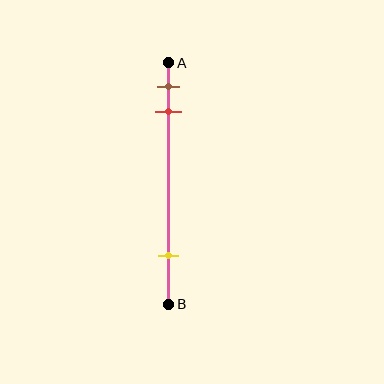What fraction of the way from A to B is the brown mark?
The brown mark is approximately 10% (0.1) of the way from A to B.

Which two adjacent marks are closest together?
The brown and red marks are the closest adjacent pair.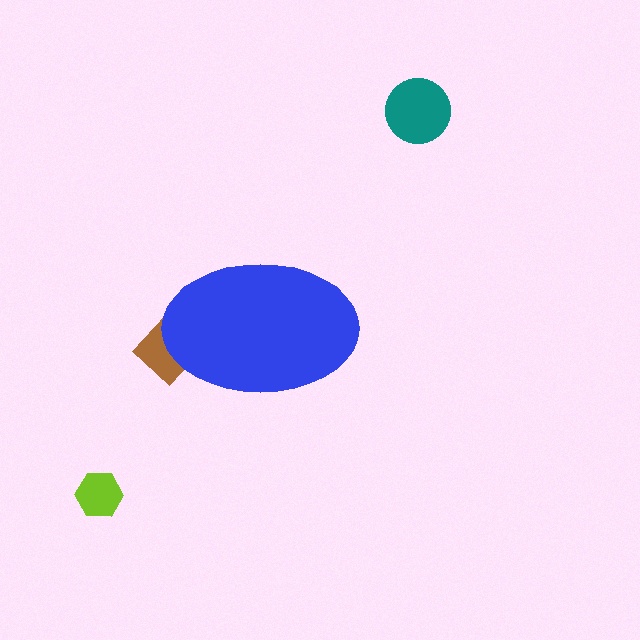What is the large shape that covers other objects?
A blue ellipse.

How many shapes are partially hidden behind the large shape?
1 shape is partially hidden.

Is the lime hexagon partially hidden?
No, the lime hexagon is fully visible.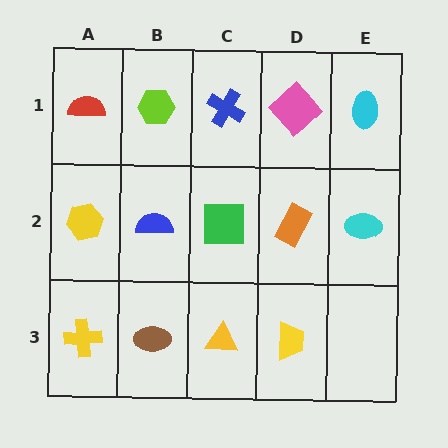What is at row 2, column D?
An orange rectangle.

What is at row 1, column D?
A pink diamond.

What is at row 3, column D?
A yellow trapezoid.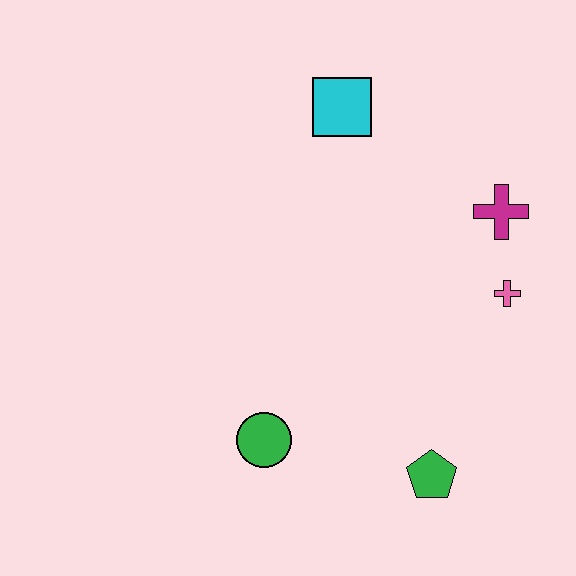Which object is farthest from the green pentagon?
The cyan square is farthest from the green pentagon.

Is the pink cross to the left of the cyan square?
No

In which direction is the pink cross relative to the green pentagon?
The pink cross is above the green pentagon.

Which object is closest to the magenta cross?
The pink cross is closest to the magenta cross.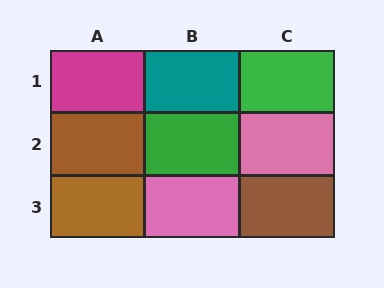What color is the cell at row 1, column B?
Teal.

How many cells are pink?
2 cells are pink.